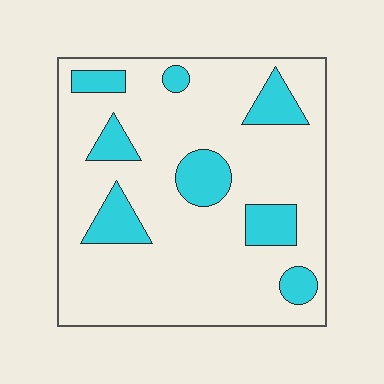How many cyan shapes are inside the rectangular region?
8.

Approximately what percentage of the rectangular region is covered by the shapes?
Approximately 20%.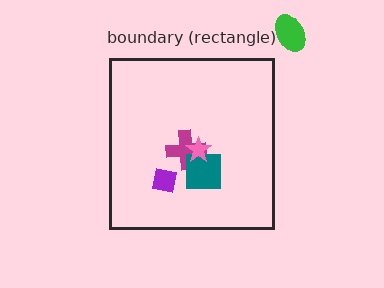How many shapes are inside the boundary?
4 inside, 1 outside.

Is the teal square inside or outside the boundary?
Inside.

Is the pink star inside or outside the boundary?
Inside.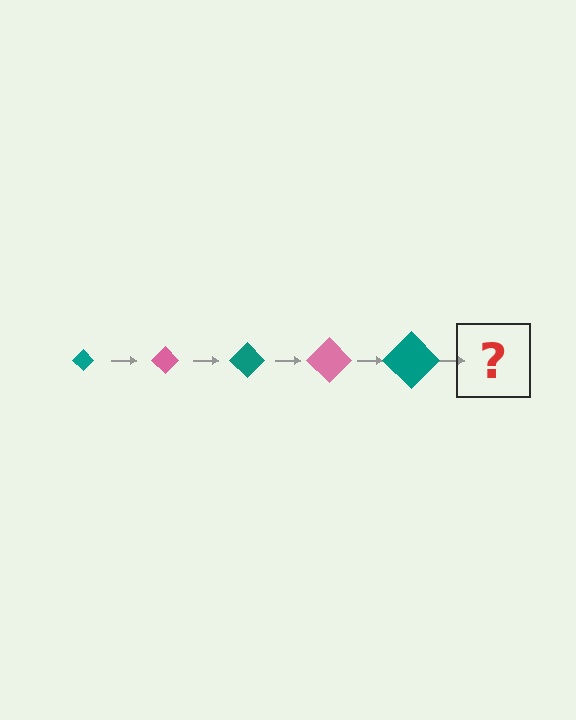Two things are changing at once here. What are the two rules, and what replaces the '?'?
The two rules are that the diamond grows larger each step and the color cycles through teal and pink. The '?' should be a pink diamond, larger than the previous one.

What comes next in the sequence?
The next element should be a pink diamond, larger than the previous one.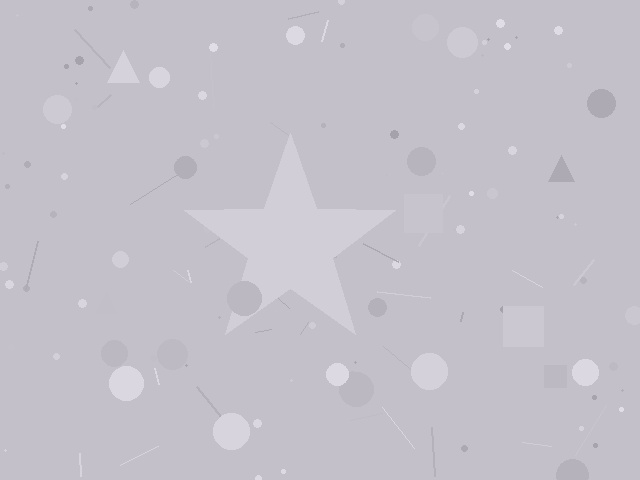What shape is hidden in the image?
A star is hidden in the image.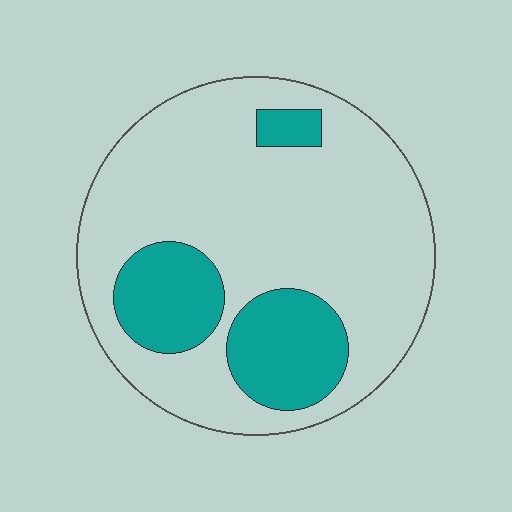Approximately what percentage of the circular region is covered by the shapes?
Approximately 25%.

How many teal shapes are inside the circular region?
3.